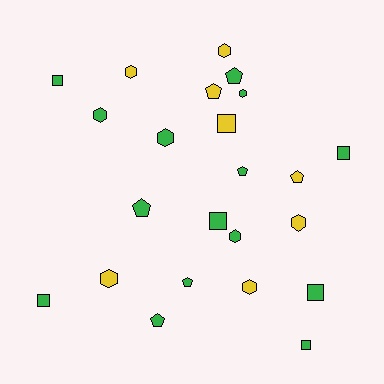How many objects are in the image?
There are 23 objects.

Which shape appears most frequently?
Hexagon, with 9 objects.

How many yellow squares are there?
There is 1 yellow square.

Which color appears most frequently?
Green, with 15 objects.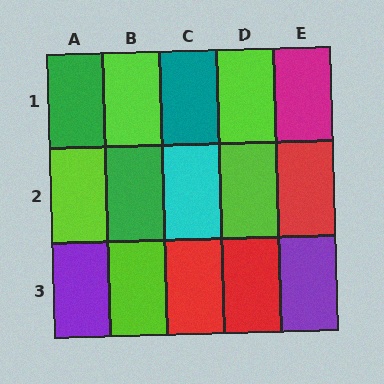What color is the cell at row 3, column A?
Purple.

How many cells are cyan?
1 cell is cyan.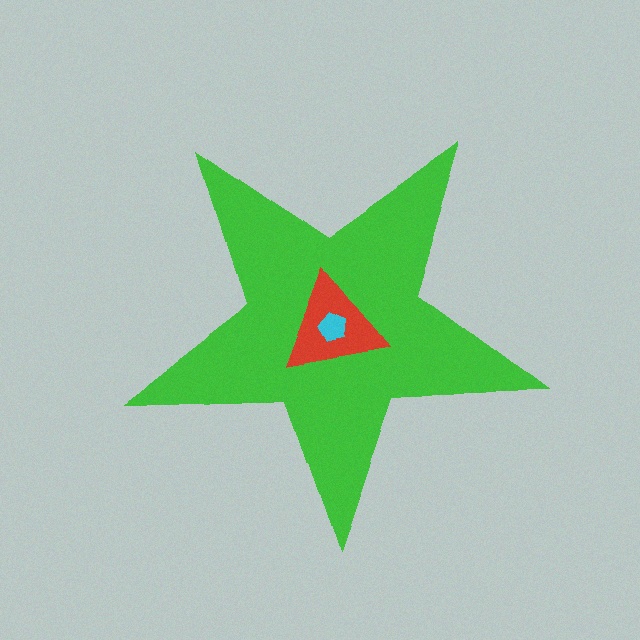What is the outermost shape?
The green star.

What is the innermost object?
The cyan pentagon.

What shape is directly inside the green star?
The red triangle.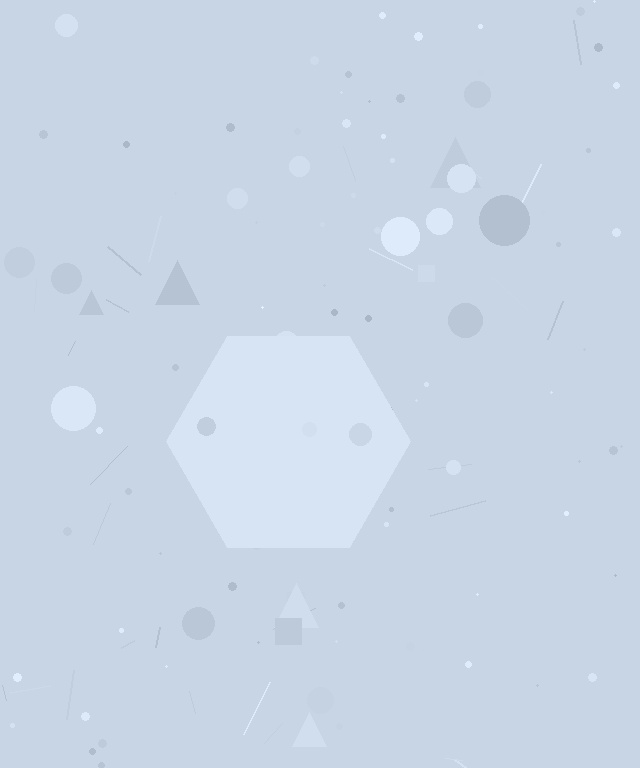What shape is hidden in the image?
A hexagon is hidden in the image.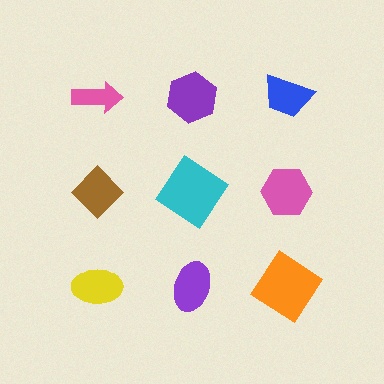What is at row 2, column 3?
A pink hexagon.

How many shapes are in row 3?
3 shapes.